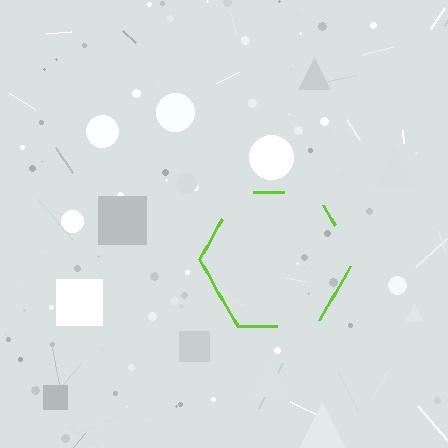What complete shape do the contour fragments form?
The contour fragments form a hexagon.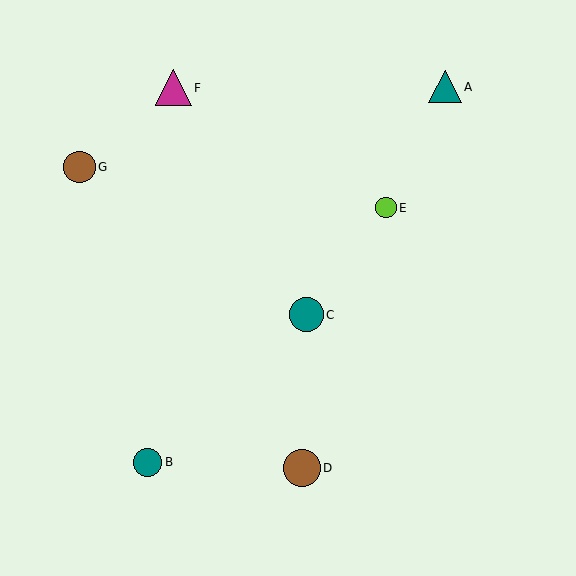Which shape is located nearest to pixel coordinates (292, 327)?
The teal circle (labeled C) at (306, 315) is nearest to that location.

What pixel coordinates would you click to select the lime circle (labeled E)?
Click at (386, 208) to select the lime circle E.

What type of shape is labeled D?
Shape D is a brown circle.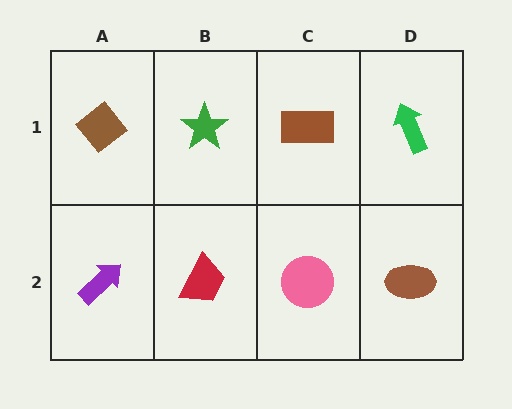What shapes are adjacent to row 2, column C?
A brown rectangle (row 1, column C), a red trapezoid (row 2, column B), a brown ellipse (row 2, column D).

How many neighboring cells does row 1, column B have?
3.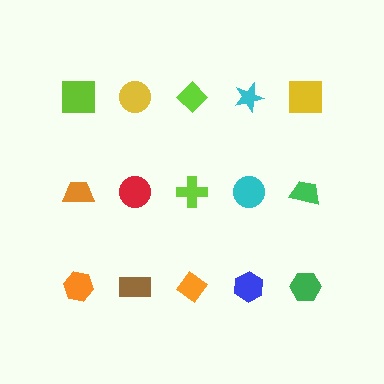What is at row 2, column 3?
A lime cross.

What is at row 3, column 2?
A brown rectangle.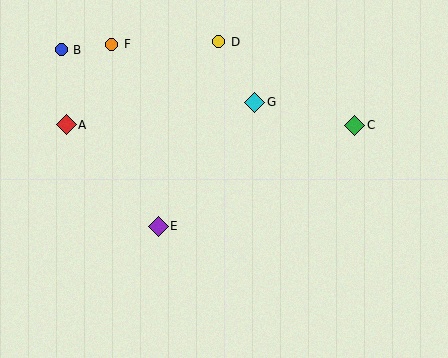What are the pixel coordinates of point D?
Point D is at (219, 42).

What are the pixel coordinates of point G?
Point G is at (255, 102).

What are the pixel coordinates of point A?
Point A is at (66, 125).